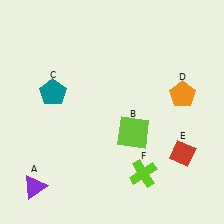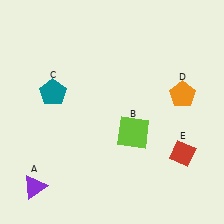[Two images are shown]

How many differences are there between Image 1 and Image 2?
There is 1 difference between the two images.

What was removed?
The lime cross (F) was removed in Image 2.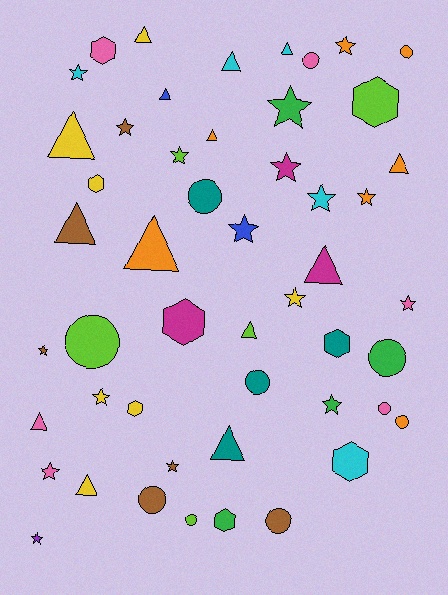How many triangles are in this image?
There are 14 triangles.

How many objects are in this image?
There are 50 objects.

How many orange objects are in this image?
There are 7 orange objects.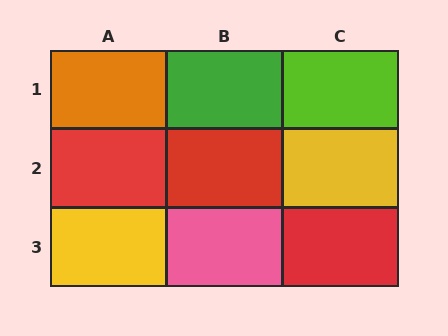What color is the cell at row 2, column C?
Yellow.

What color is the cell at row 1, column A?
Orange.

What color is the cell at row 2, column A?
Red.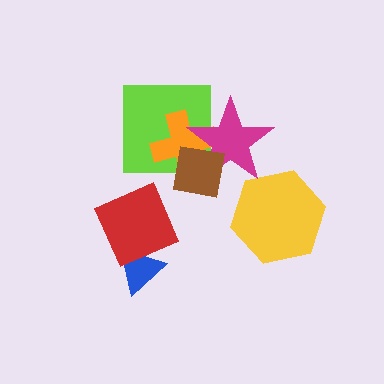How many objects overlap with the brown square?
3 objects overlap with the brown square.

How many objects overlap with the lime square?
3 objects overlap with the lime square.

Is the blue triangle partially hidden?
Yes, it is partially covered by another shape.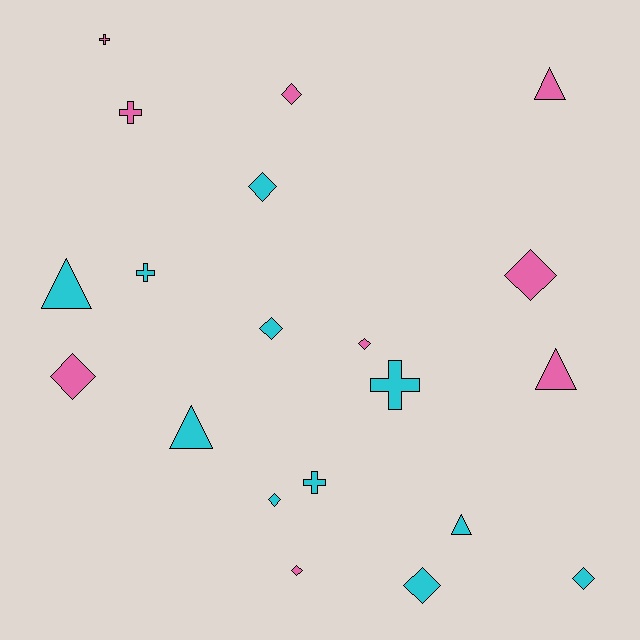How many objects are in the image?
There are 20 objects.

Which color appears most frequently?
Cyan, with 11 objects.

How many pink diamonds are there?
There are 5 pink diamonds.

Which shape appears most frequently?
Diamond, with 10 objects.